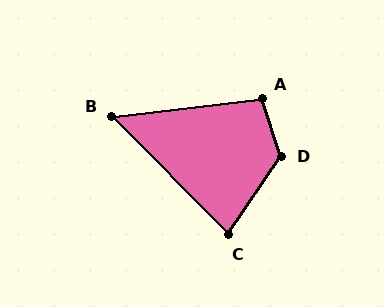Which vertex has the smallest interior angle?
B, at approximately 52 degrees.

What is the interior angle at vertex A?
Approximately 101 degrees (obtuse).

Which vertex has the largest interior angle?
D, at approximately 128 degrees.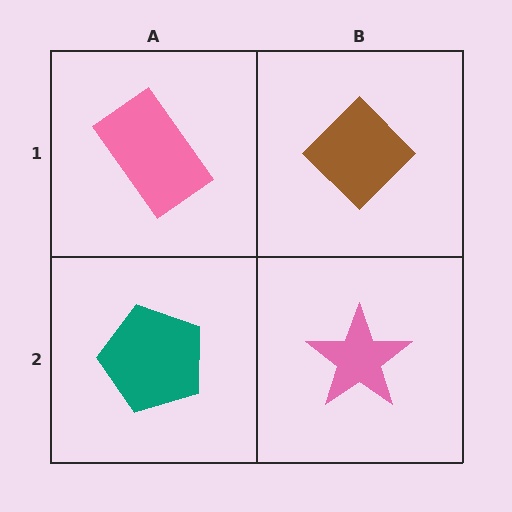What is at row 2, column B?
A pink star.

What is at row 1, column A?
A pink rectangle.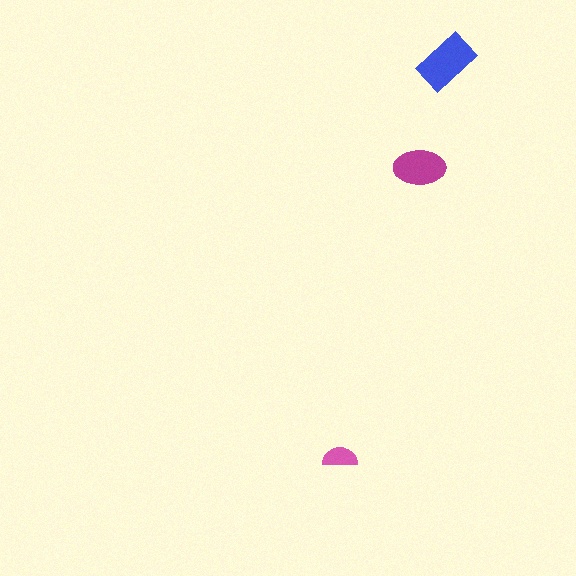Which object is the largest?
The blue rectangle.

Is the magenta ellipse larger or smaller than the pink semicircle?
Larger.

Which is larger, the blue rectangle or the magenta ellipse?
The blue rectangle.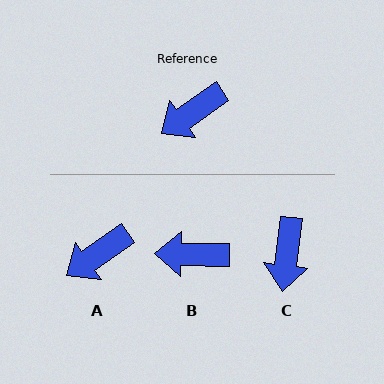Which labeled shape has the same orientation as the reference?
A.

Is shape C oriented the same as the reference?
No, it is off by about 48 degrees.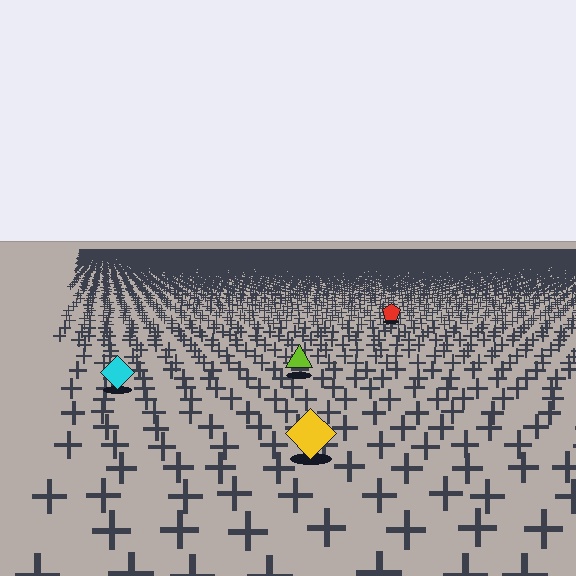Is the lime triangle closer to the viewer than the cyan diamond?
No. The cyan diamond is closer — you can tell from the texture gradient: the ground texture is coarser near it.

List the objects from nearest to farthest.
From nearest to farthest: the yellow diamond, the cyan diamond, the lime triangle, the red pentagon.